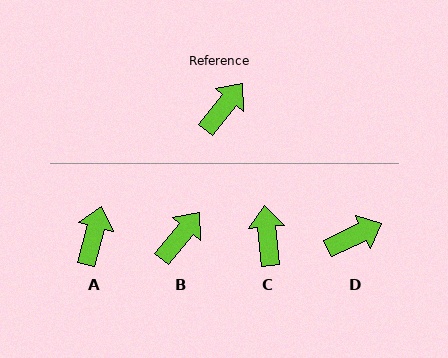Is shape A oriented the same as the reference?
No, it is off by about 24 degrees.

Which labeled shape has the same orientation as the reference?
B.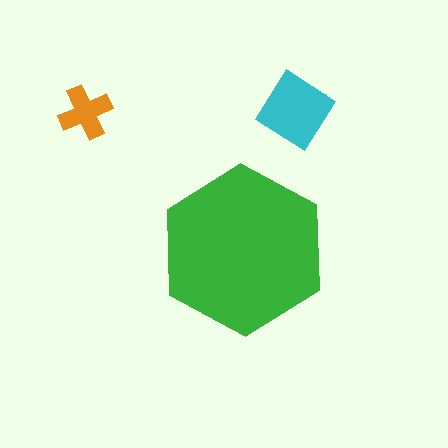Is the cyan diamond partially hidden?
No, the cyan diamond is fully visible.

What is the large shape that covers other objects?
A green hexagon.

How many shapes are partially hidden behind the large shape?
0 shapes are partially hidden.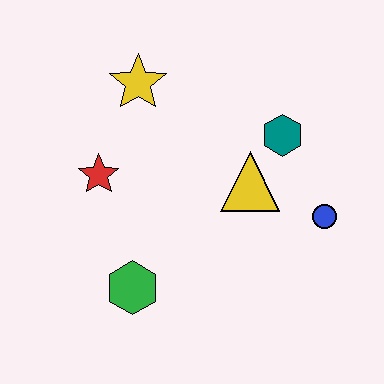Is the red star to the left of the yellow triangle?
Yes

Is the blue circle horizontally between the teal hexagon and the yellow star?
No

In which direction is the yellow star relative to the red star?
The yellow star is above the red star.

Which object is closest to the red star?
The yellow star is closest to the red star.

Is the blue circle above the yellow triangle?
No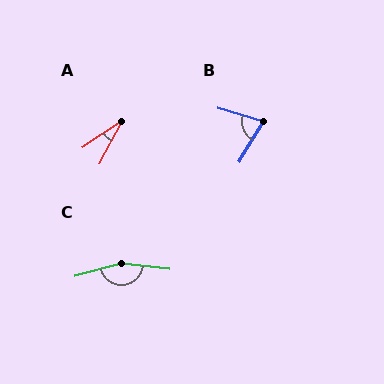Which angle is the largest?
C, at approximately 158 degrees.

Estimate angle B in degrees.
Approximately 76 degrees.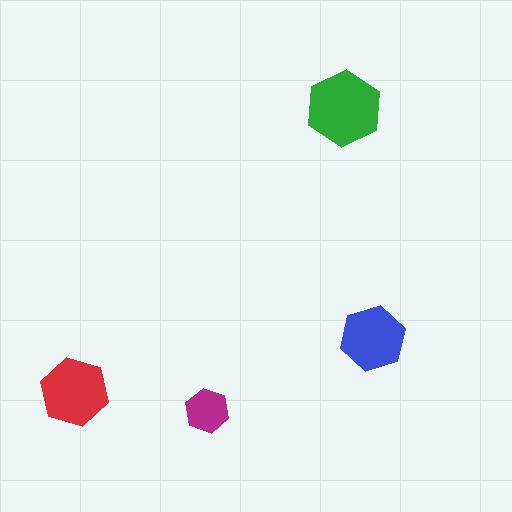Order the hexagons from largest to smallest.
the green one, the red one, the blue one, the magenta one.